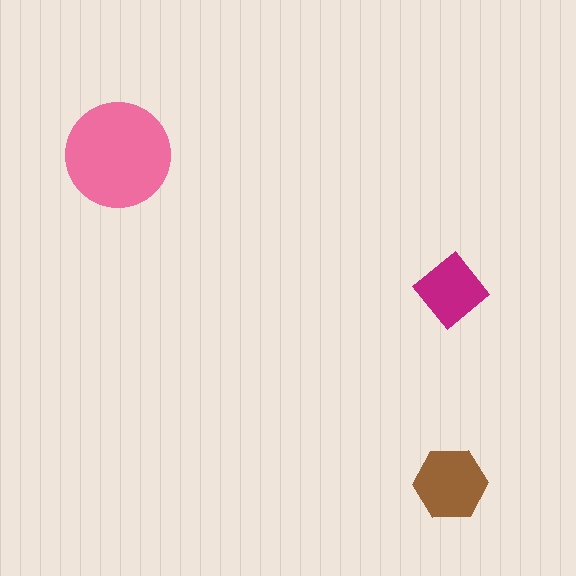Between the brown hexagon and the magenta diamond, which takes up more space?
The brown hexagon.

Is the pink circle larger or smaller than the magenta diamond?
Larger.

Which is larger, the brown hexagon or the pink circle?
The pink circle.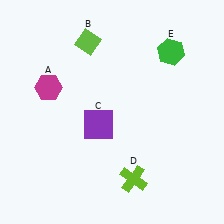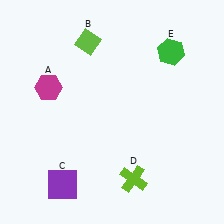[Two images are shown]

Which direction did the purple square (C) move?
The purple square (C) moved down.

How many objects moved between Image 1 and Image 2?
1 object moved between the two images.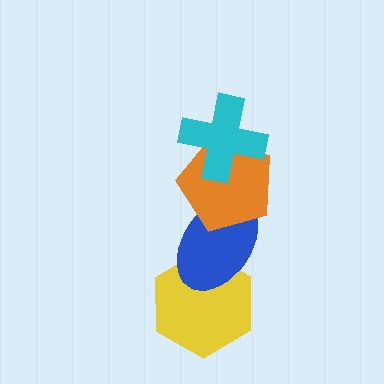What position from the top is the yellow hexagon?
The yellow hexagon is 4th from the top.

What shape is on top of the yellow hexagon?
The blue ellipse is on top of the yellow hexagon.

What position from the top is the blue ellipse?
The blue ellipse is 3rd from the top.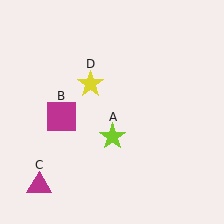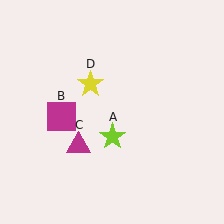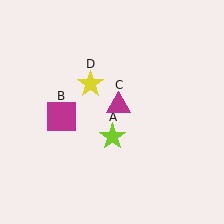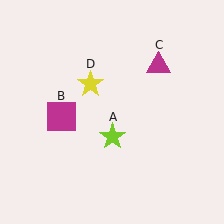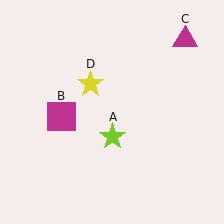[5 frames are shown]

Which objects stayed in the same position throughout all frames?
Lime star (object A) and magenta square (object B) and yellow star (object D) remained stationary.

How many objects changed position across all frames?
1 object changed position: magenta triangle (object C).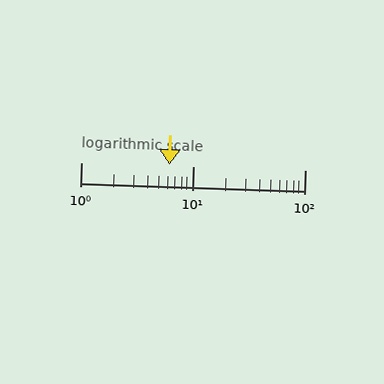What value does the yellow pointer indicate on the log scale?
The pointer indicates approximately 6.2.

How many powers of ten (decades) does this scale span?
The scale spans 2 decades, from 1 to 100.